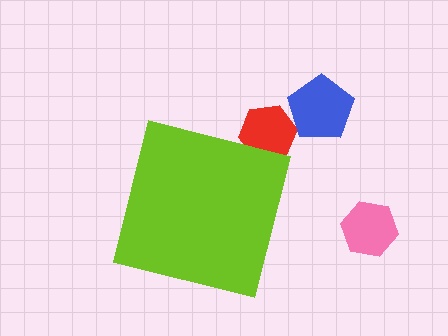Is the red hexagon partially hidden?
Yes, the red hexagon is partially hidden behind the lime square.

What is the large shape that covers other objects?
A lime square.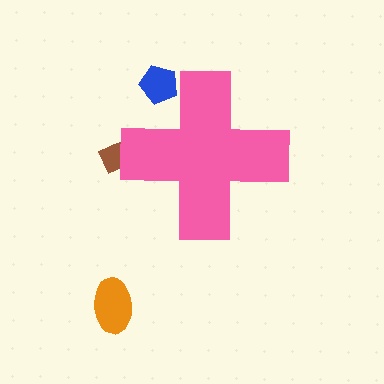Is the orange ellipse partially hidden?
No, the orange ellipse is fully visible.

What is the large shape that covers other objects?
A pink cross.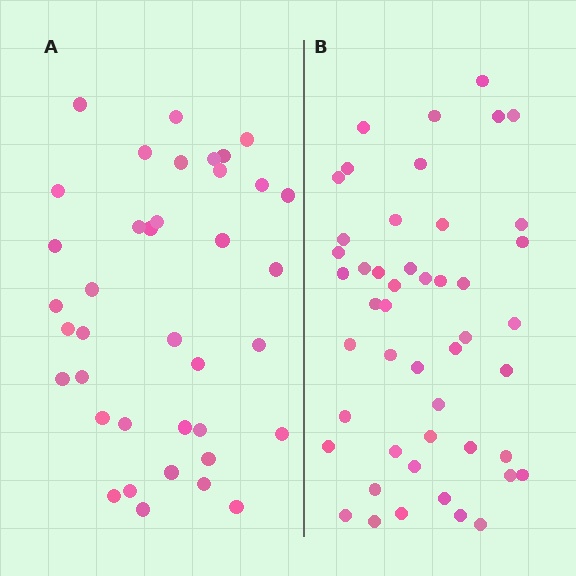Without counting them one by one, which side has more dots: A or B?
Region B (the right region) has more dots.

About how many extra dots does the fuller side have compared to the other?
Region B has roughly 10 or so more dots than region A.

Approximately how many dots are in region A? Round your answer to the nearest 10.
About 40 dots. (The exact count is 38, which rounds to 40.)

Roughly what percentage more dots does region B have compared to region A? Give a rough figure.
About 25% more.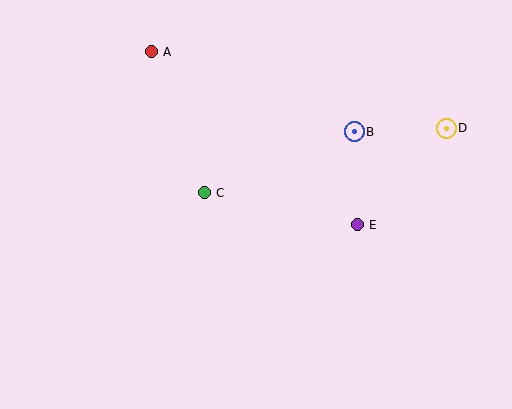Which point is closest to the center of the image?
Point C at (204, 193) is closest to the center.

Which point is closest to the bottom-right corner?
Point E is closest to the bottom-right corner.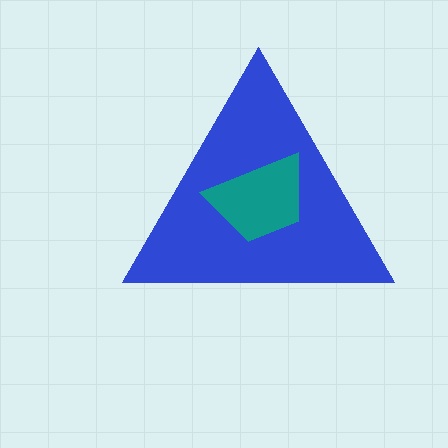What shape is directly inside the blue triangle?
The teal trapezoid.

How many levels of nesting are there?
2.